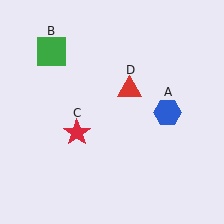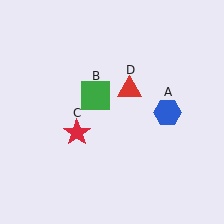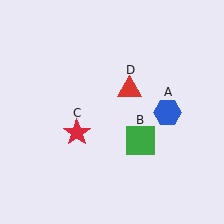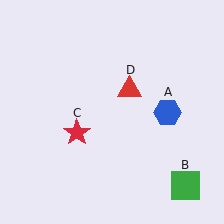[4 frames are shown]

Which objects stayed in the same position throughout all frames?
Blue hexagon (object A) and red star (object C) and red triangle (object D) remained stationary.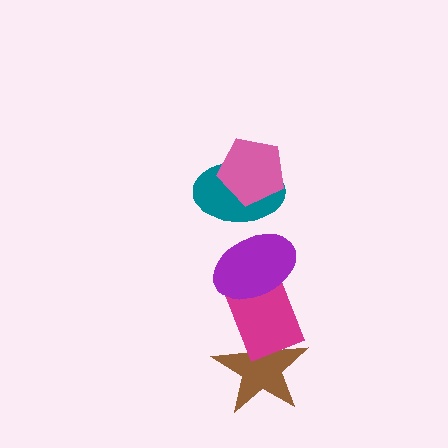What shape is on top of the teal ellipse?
The pink pentagon is on top of the teal ellipse.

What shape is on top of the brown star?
The magenta rectangle is on top of the brown star.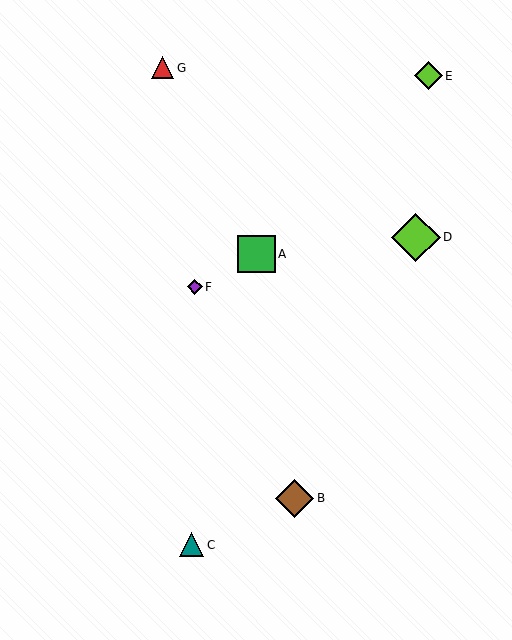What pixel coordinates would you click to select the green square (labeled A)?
Click at (256, 254) to select the green square A.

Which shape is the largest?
The lime diamond (labeled D) is the largest.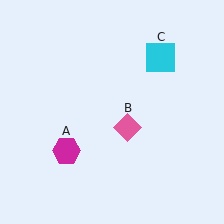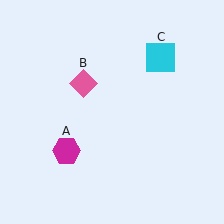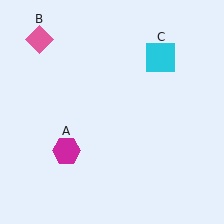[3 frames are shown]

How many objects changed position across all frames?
1 object changed position: pink diamond (object B).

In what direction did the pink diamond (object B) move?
The pink diamond (object B) moved up and to the left.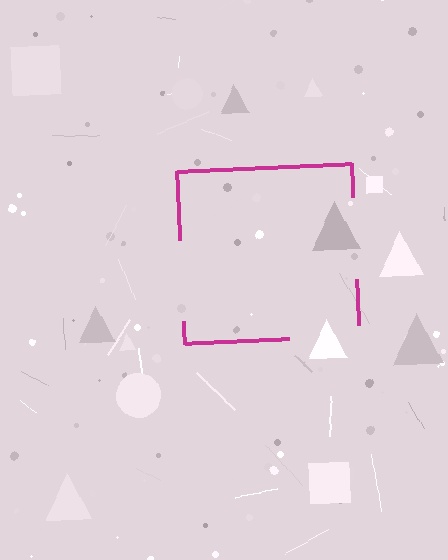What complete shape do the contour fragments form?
The contour fragments form a square.